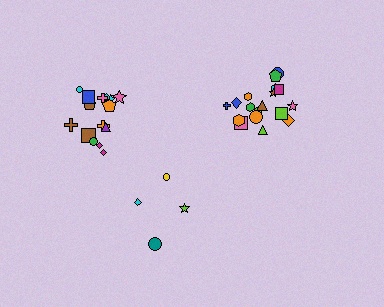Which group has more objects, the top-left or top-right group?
The top-right group.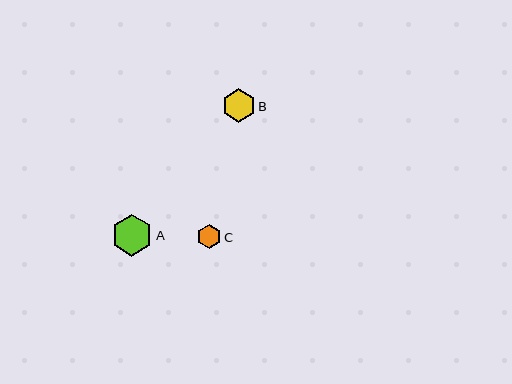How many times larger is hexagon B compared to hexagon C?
Hexagon B is approximately 1.4 times the size of hexagon C.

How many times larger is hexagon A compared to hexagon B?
Hexagon A is approximately 1.2 times the size of hexagon B.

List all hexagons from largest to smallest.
From largest to smallest: A, B, C.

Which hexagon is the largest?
Hexagon A is the largest with a size of approximately 41 pixels.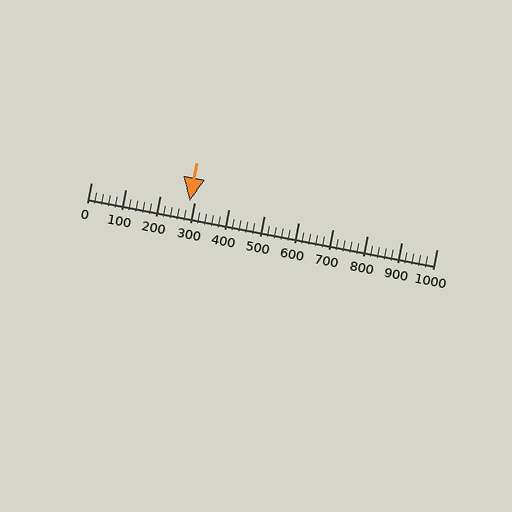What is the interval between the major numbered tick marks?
The major tick marks are spaced 100 units apart.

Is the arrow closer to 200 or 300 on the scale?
The arrow is closer to 300.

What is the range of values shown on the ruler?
The ruler shows values from 0 to 1000.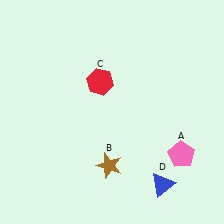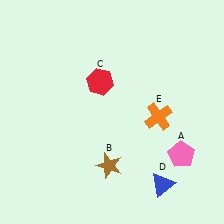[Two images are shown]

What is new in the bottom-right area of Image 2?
An orange cross (E) was added in the bottom-right area of Image 2.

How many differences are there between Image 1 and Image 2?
There is 1 difference between the two images.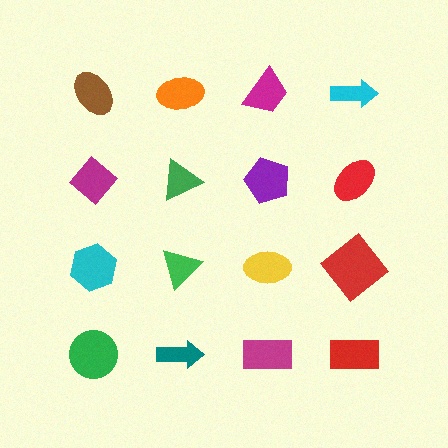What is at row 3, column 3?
A yellow ellipse.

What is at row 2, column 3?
A purple pentagon.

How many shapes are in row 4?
4 shapes.